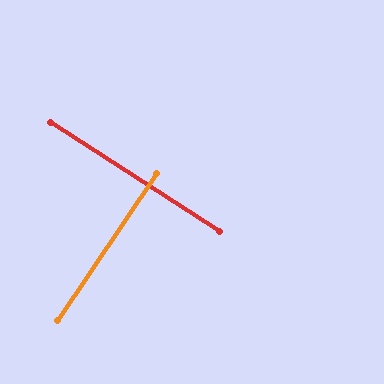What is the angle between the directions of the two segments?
Approximately 89 degrees.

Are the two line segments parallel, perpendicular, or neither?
Perpendicular — they meet at approximately 89°.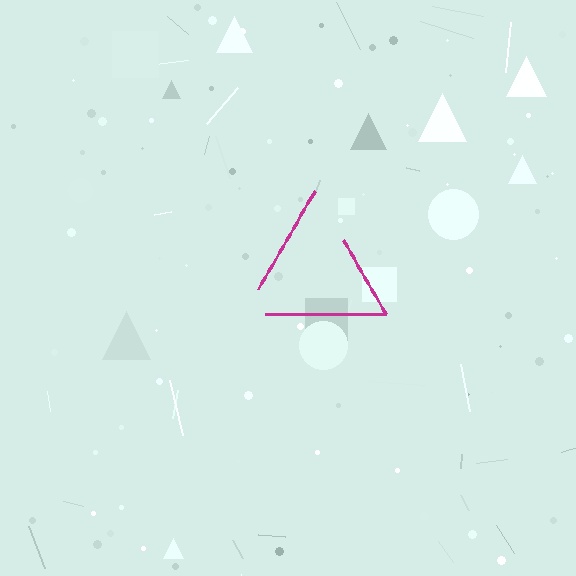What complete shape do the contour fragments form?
The contour fragments form a triangle.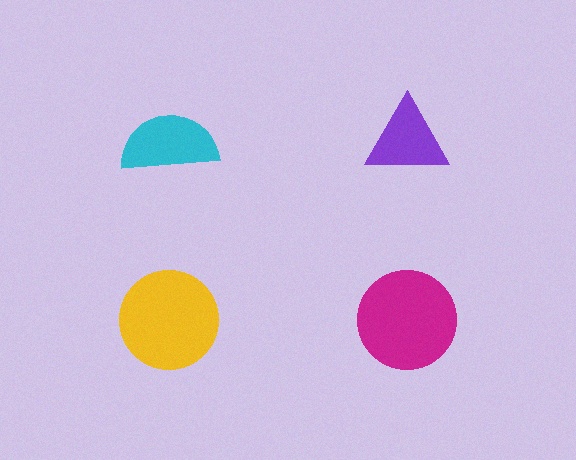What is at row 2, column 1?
A yellow circle.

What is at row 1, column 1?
A cyan semicircle.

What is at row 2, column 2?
A magenta circle.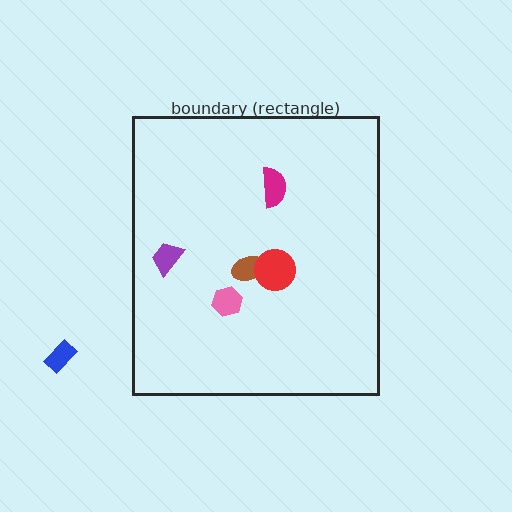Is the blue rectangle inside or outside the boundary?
Outside.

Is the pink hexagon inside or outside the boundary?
Inside.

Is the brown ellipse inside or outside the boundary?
Inside.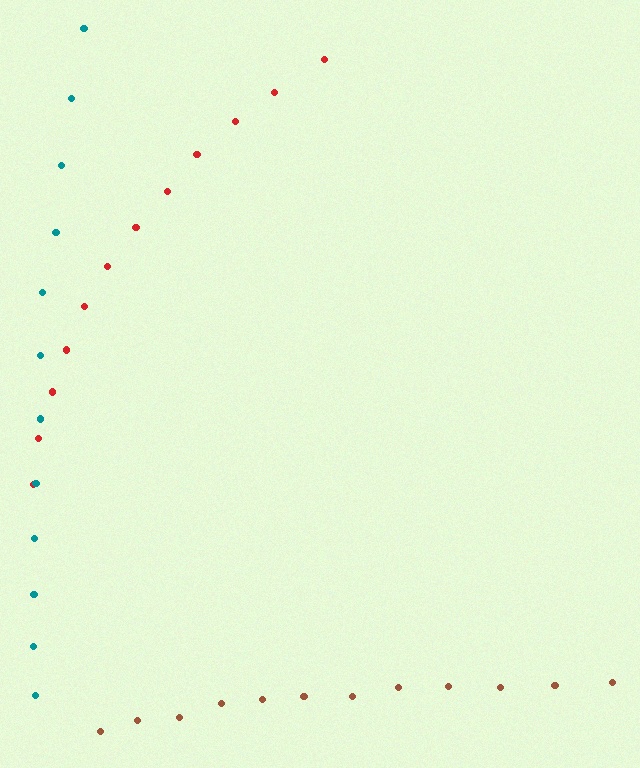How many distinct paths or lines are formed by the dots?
There are 3 distinct paths.